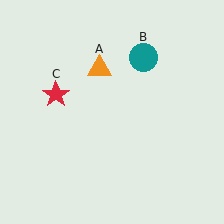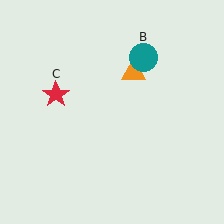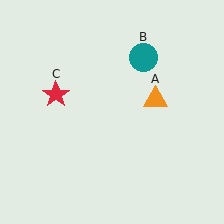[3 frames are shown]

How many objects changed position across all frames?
1 object changed position: orange triangle (object A).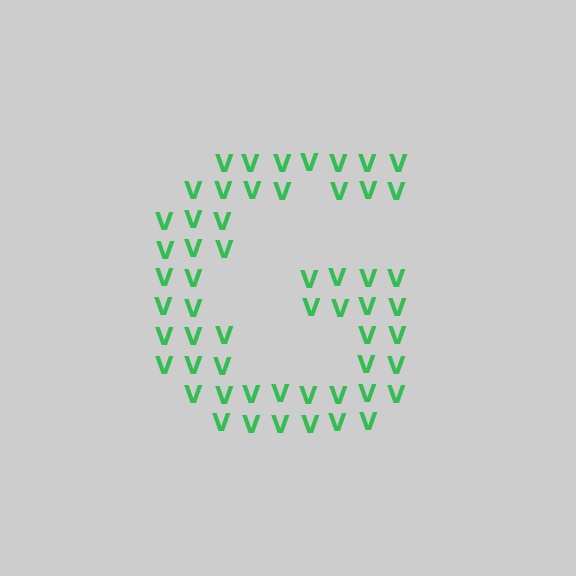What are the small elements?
The small elements are letter V's.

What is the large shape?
The large shape is the letter G.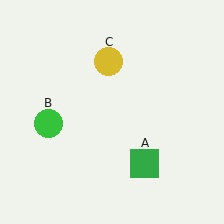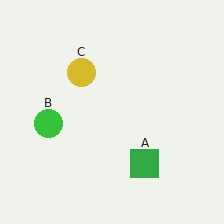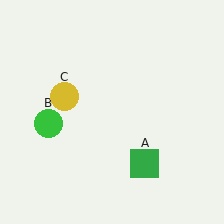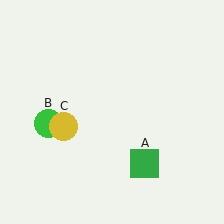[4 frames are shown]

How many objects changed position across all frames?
1 object changed position: yellow circle (object C).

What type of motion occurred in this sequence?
The yellow circle (object C) rotated counterclockwise around the center of the scene.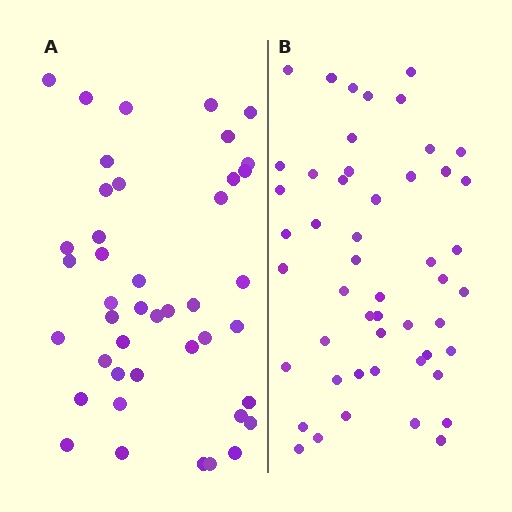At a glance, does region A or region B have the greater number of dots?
Region B (the right region) has more dots.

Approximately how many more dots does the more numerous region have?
Region B has roughly 8 or so more dots than region A.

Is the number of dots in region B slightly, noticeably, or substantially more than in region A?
Region B has only slightly more — the two regions are fairly close. The ratio is roughly 1.2 to 1.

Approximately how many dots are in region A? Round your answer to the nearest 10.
About 40 dots. (The exact count is 43, which rounds to 40.)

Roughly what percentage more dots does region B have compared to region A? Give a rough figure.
About 15% more.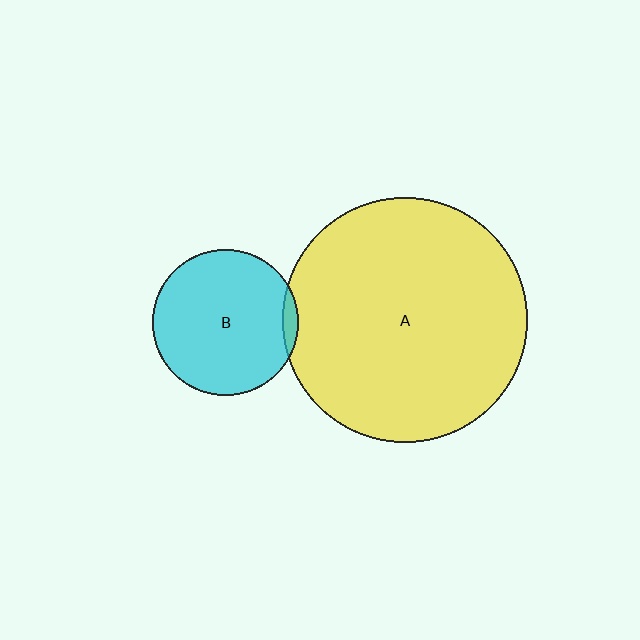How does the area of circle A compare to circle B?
Approximately 2.8 times.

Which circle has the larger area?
Circle A (yellow).